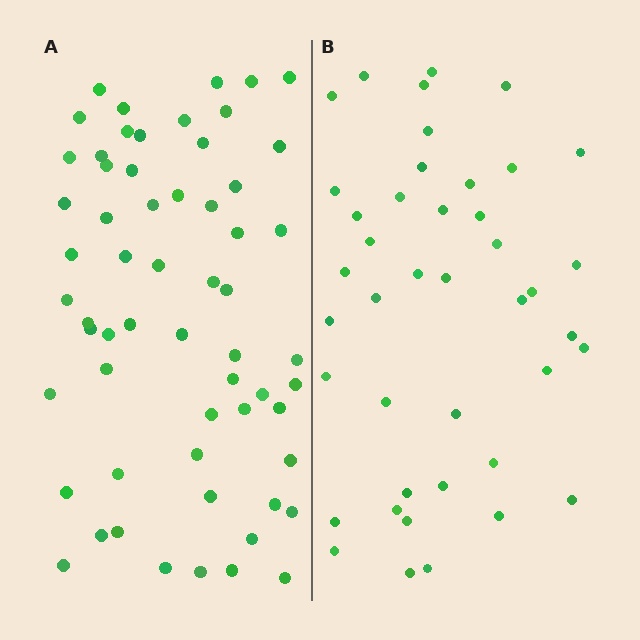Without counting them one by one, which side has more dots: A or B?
Region A (the left region) has more dots.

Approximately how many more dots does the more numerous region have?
Region A has approximately 20 more dots than region B.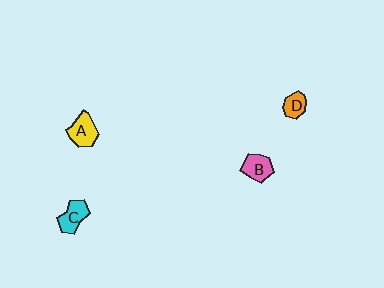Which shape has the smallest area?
Shape D (orange).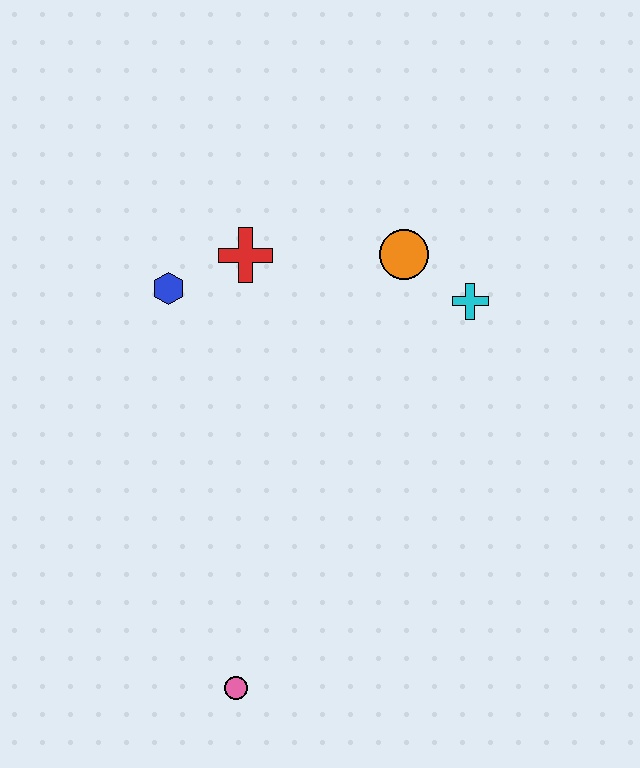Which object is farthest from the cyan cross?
The pink circle is farthest from the cyan cross.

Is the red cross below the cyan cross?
No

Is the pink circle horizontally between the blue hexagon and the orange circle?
Yes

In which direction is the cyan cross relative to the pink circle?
The cyan cross is above the pink circle.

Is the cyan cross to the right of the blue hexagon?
Yes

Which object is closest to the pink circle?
The blue hexagon is closest to the pink circle.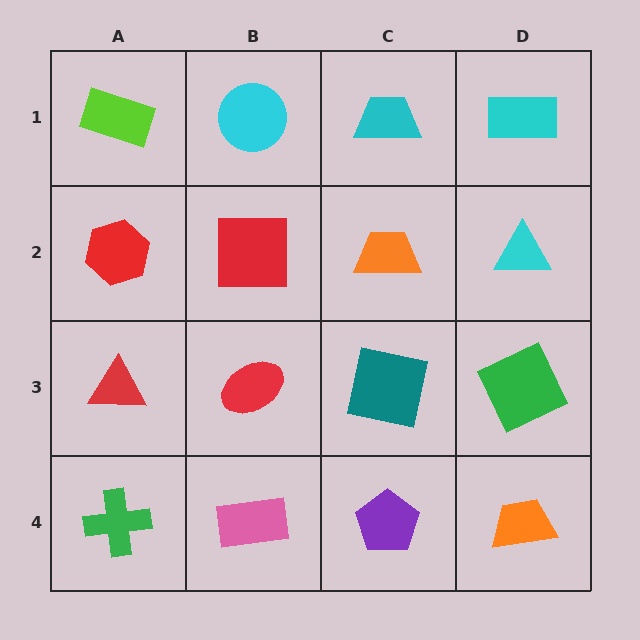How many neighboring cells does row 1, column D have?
2.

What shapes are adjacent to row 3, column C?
An orange trapezoid (row 2, column C), a purple pentagon (row 4, column C), a red ellipse (row 3, column B), a green square (row 3, column D).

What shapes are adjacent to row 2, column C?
A cyan trapezoid (row 1, column C), a teal square (row 3, column C), a red square (row 2, column B), a cyan triangle (row 2, column D).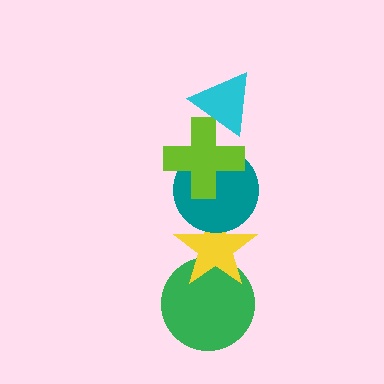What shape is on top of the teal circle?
The lime cross is on top of the teal circle.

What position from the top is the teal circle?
The teal circle is 3rd from the top.